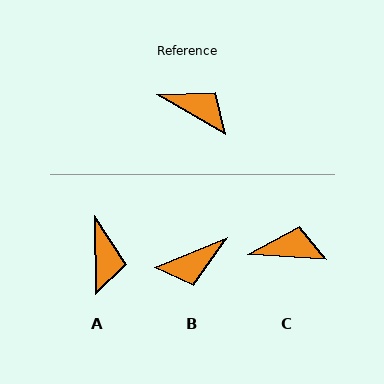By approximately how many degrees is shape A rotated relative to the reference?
Approximately 59 degrees clockwise.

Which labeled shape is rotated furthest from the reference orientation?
B, about 127 degrees away.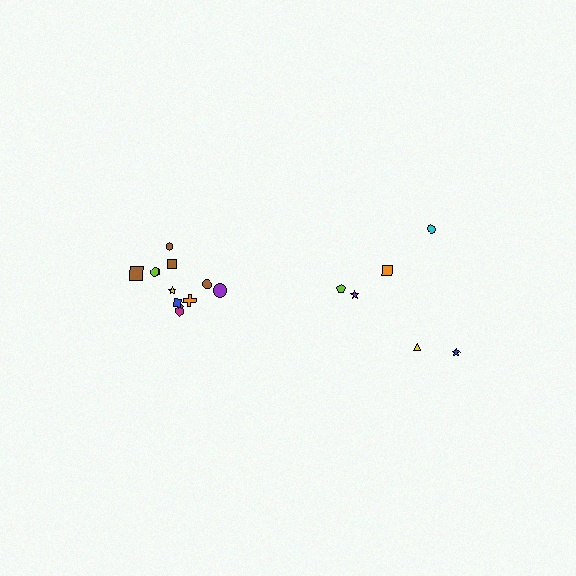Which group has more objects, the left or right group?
The left group.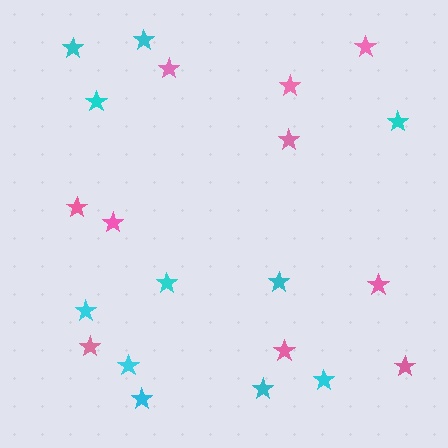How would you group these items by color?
There are 2 groups: one group of cyan stars (11) and one group of pink stars (10).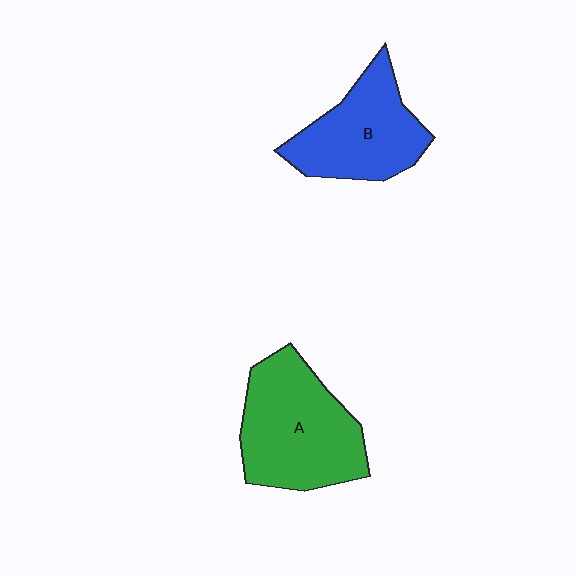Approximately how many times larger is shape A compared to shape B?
Approximately 1.2 times.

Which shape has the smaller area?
Shape B (blue).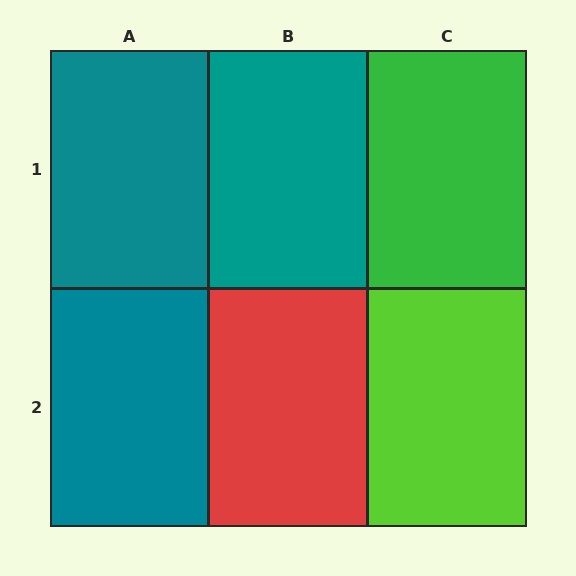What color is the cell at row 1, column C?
Green.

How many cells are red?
1 cell is red.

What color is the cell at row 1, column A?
Teal.